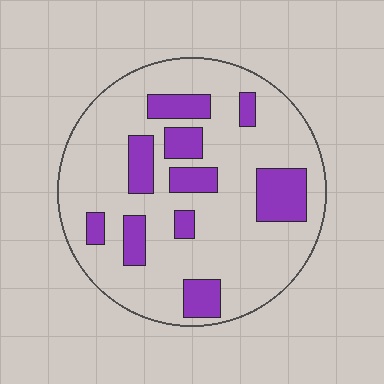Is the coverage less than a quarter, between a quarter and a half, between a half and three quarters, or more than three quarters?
Less than a quarter.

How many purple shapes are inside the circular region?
10.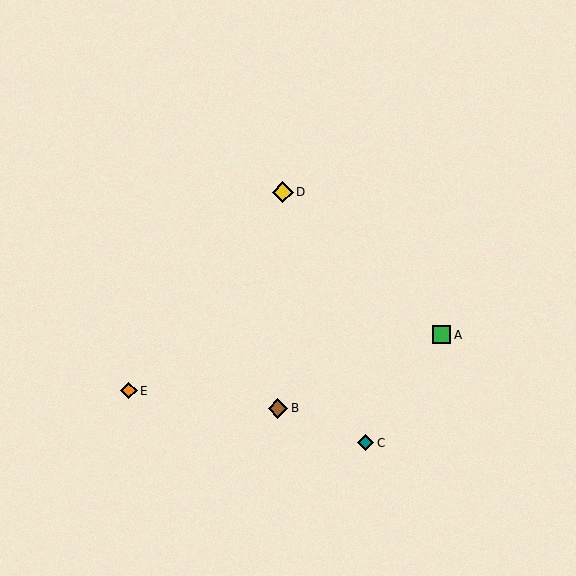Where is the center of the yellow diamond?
The center of the yellow diamond is at (283, 192).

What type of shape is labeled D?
Shape D is a yellow diamond.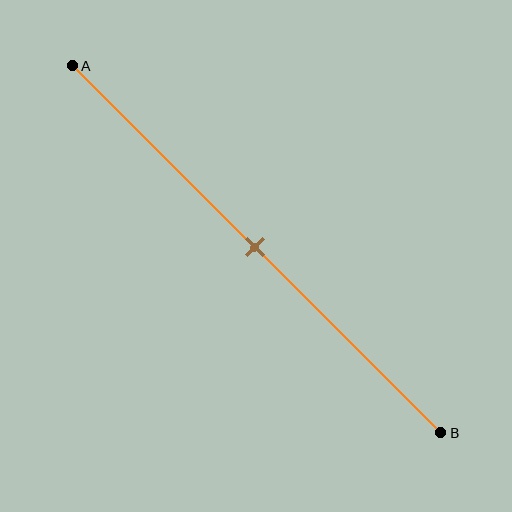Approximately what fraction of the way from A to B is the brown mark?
The brown mark is approximately 50% of the way from A to B.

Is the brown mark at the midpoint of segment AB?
Yes, the mark is approximately at the midpoint.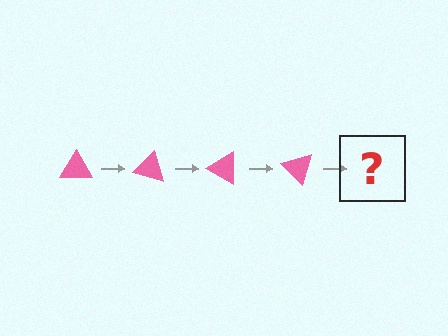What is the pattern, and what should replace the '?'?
The pattern is that the triangle rotates 15 degrees each step. The '?' should be a pink triangle rotated 60 degrees.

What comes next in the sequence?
The next element should be a pink triangle rotated 60 degrees.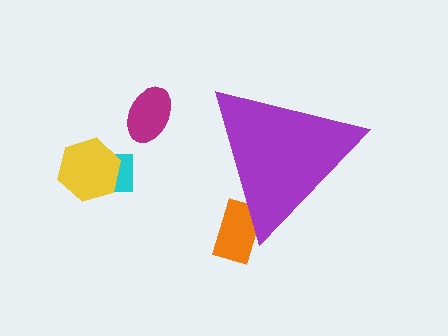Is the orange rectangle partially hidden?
Yes, the orange rectangle is partially hidden behind the purple triangle.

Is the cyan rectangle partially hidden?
No, the cyan rectangle is fully visible.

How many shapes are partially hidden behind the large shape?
1 shape is partially hidden.